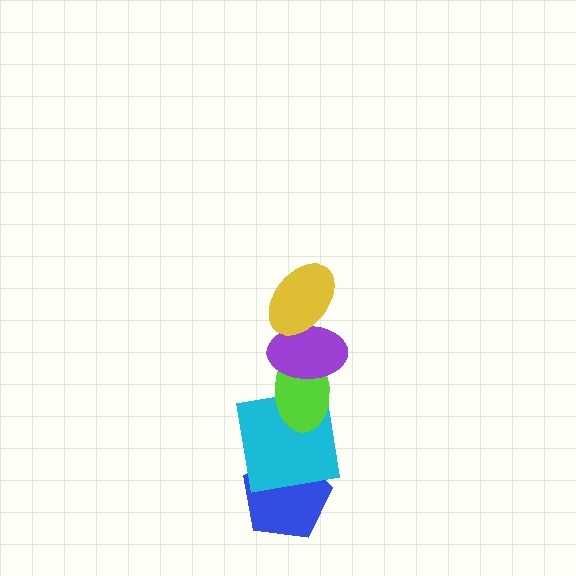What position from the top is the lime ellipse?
The lime ellipse is 3rd from the top.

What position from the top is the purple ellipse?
The purple ellipse is 2nd from the top.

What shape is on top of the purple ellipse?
The yellow ellipse is on top of the purple ellipse.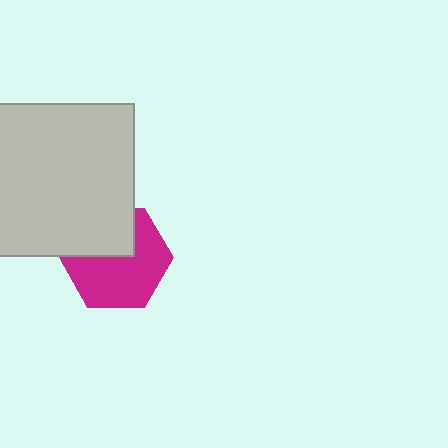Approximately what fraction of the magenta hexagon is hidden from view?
Roughly 36% of the magenta hexagon is hidden behind the light gray square.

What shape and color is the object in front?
The object in front is a light gray square.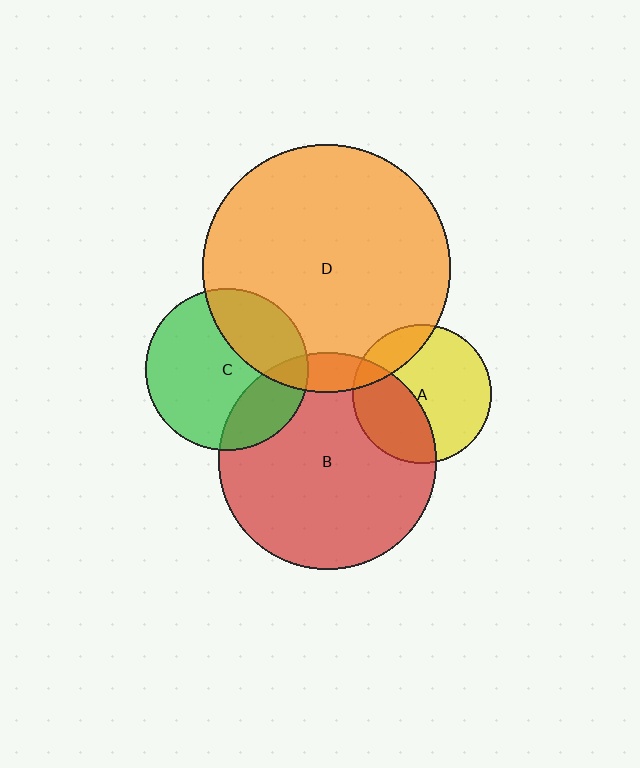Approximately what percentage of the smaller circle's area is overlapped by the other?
Approximately 15%.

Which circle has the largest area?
Circle D (orange).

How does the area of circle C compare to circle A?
Approximately 1.4 times.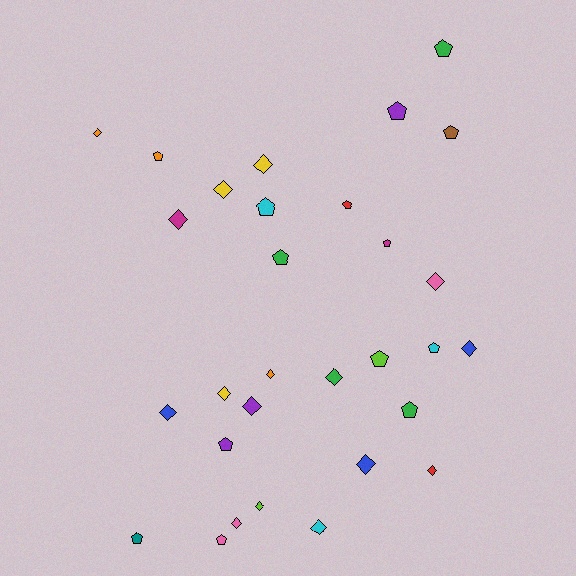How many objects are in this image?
There are 30 objects.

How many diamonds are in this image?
There are 16 diamonds.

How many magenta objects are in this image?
There are 2 magenta objects.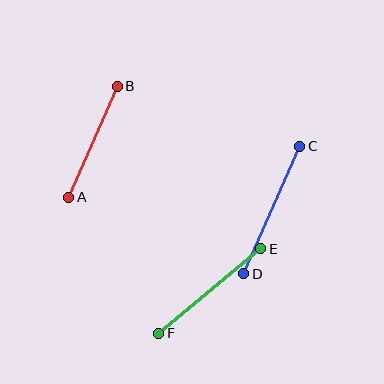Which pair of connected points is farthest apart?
Points C and D are farthest apart.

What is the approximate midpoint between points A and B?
The midpoint is at approximately (93, 142) pixels.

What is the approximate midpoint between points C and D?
The midpoint is at approximately (272, 210) pixels.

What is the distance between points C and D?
The distance is approximately 139 pixels.